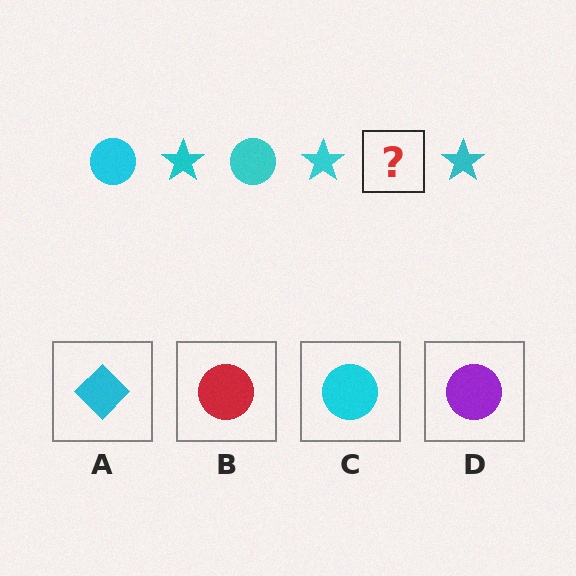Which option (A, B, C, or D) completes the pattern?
C.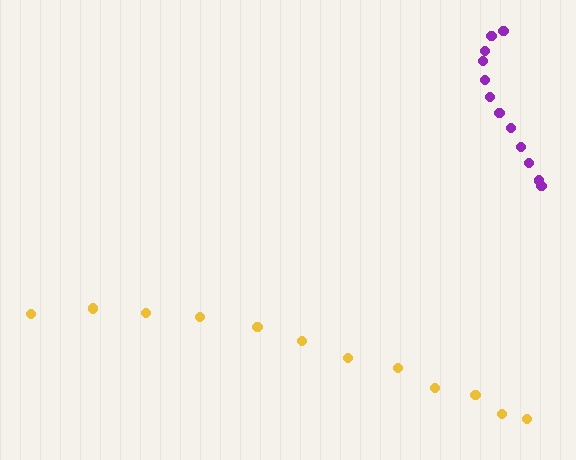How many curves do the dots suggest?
There are 2 distinct paths.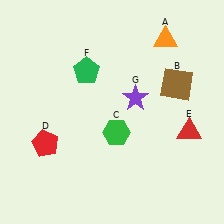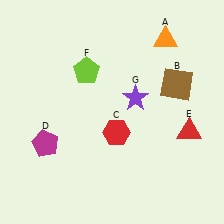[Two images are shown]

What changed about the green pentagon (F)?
In Image 1, F is green. In Image 2, it changed to lime.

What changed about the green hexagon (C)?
In Image 1, C is green. In Image 2, it changed to red.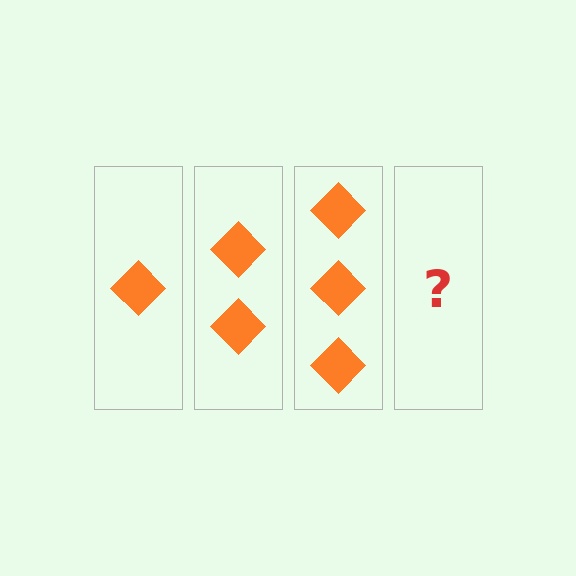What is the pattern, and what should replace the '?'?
The pattern is that each step adds one more diamond. The '?' should be 4 diamonds.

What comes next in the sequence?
The next element should be 4 diamonds.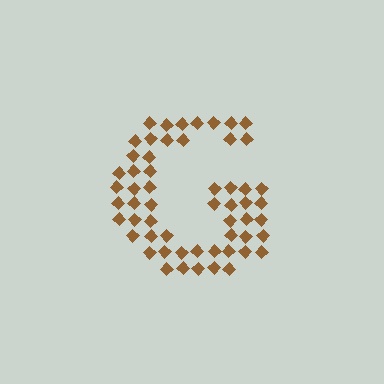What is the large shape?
The large shape is the letter G.